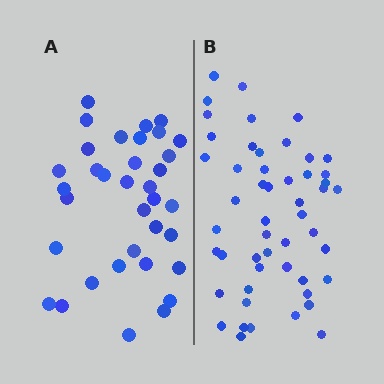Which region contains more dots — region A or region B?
Region B (the right region) has more dots.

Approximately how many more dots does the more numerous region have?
Region B has approximately 15 more dots than region A.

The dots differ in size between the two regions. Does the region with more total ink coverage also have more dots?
No. Region A has more total ink coverage because its dots are larger, but region B actually contains more individual dots. Total area can be misleading — the number of items is what matters here.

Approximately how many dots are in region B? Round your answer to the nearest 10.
About 50 dots. (The exact count is 51, which rounds to 50.)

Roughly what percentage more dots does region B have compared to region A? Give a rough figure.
About 45% more.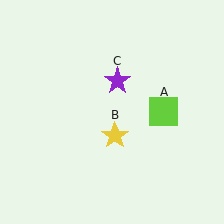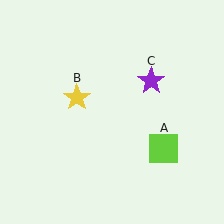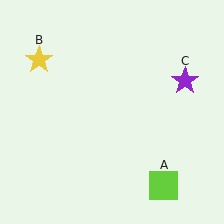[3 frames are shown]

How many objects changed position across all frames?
3 objects changed position: lime square (object A), yellow star (object B), purple star (object C).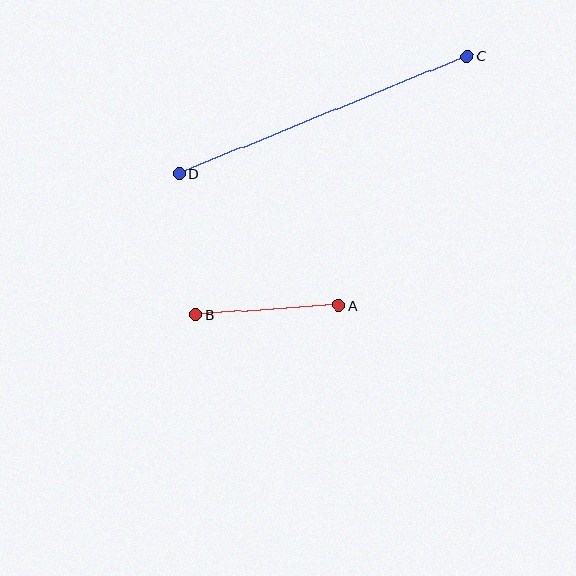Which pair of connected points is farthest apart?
Points C and D are farthest apart.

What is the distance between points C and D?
The distance is approximately 311 pixels.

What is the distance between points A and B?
The distance is approximately 144 pixels.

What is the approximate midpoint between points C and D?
The midpoint is at approximately (323, 115) pixels.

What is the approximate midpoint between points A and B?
The midpoint is at approximately (267, 310) pixels.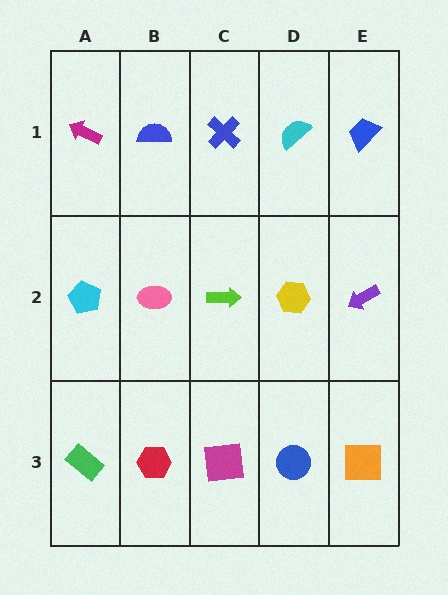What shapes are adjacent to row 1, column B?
A pink ellipse (row 2, column B), a magenta arrow (row 1, column A), a blue cross (row 1, column C).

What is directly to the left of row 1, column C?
A blue semicircle.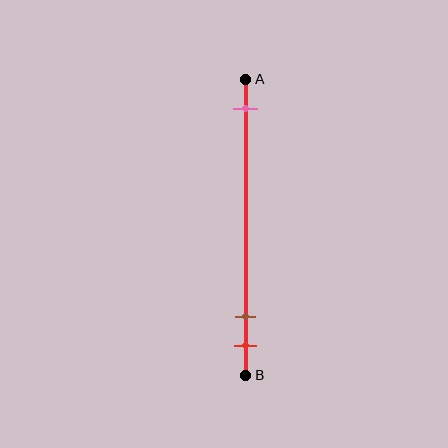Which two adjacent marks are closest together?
The brown and red marks are the closest adjacent pair.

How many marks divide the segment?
There are 3 marks dividing the segment.